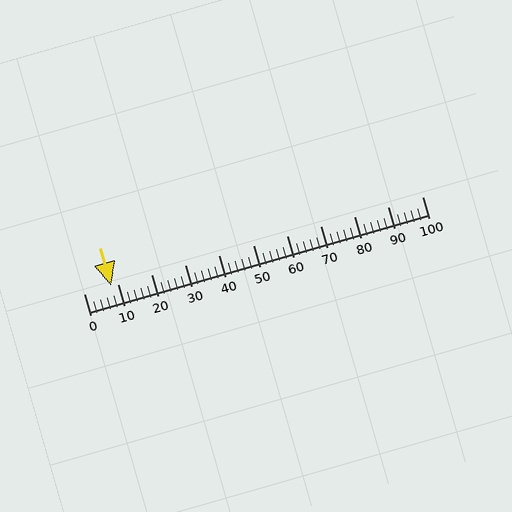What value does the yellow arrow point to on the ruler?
The yellow arrow points to approximately 8.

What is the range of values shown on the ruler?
The ruler shows values from 0 to 100.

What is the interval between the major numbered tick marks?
The major tick marks are spaced 10 units apart.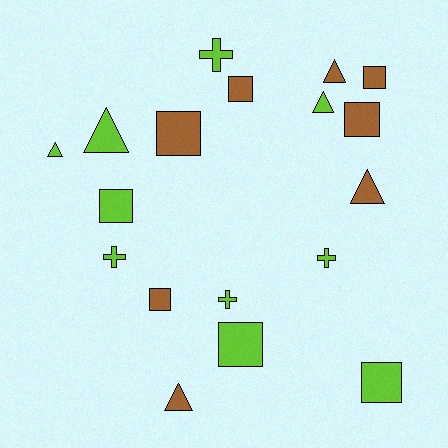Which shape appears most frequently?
Square, with 8 objects.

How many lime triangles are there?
There are 3 lime triangles.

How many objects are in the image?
There are 18 objects.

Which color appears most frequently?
Lime, with 10 objects.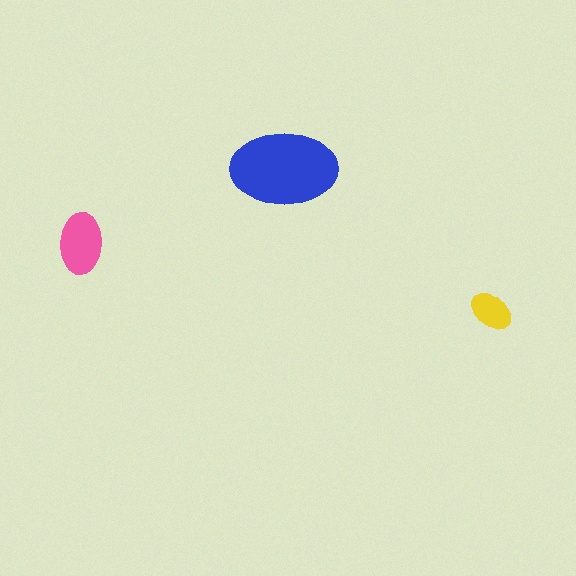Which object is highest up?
The blue ellipse is topmost.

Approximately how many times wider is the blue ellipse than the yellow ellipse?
About 2.5 times wider.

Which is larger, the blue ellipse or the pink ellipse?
The blue one.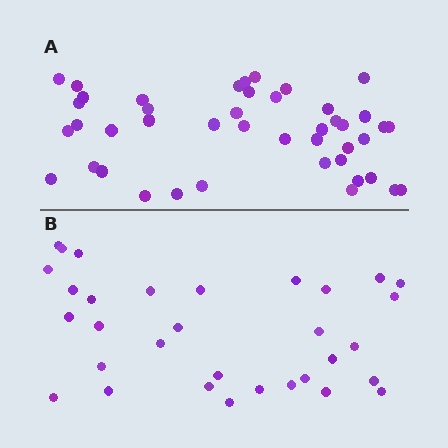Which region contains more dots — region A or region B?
Region A (the top region) has more dots.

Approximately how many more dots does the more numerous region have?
Region A has roughly 12 or so more dots than region B.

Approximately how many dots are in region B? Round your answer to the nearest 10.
About 30 dots. (The exact count is 32, which rounds to 30.)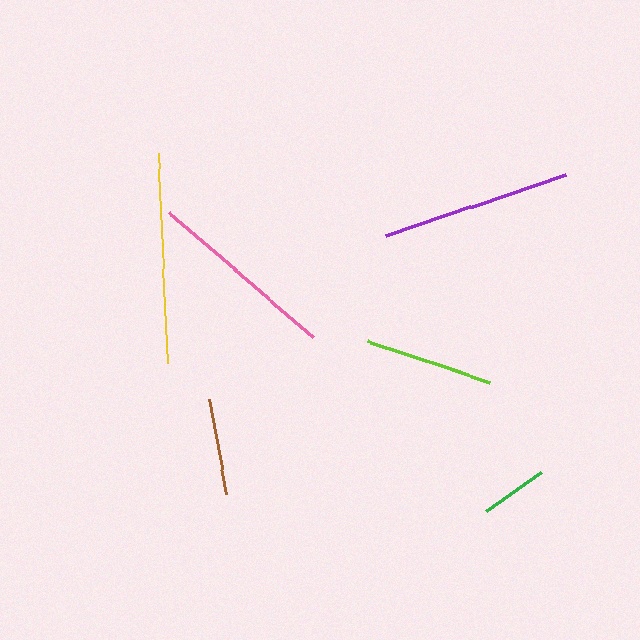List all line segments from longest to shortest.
From longest to shortest: yellow, pink, purple, lime, brown, green.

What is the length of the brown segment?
The brown segment is approximately 97 pixels long.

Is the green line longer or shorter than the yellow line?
The yellow line is longer than the green line.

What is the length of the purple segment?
The purple segment is approximately 191 pixels long.